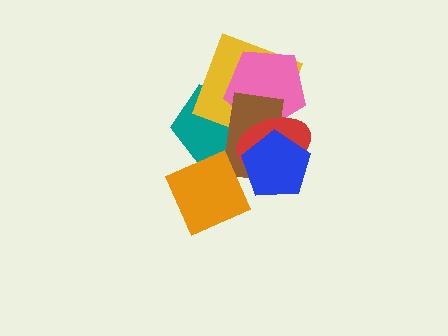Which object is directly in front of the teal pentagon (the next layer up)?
The yellow square is directly in front of the teal pentagon.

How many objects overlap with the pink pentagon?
4 objects overlap with the pink pentagon.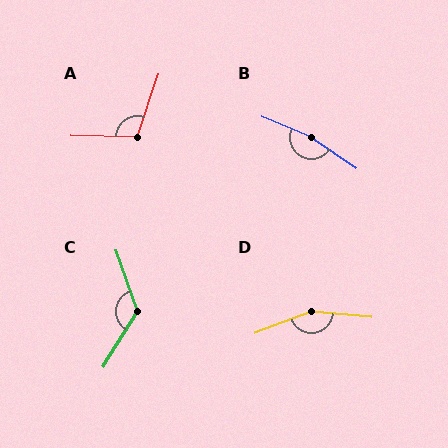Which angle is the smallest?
A, at approximately 107 degrees.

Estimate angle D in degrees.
Approximately 154 degrees.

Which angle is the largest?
B, at approximately 168 degrees.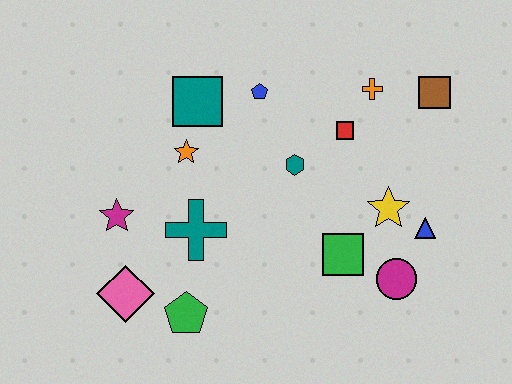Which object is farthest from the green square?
The magenta star is farthest from the green square.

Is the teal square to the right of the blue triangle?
No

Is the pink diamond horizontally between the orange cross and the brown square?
No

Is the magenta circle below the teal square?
Yes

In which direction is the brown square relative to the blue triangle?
The brown square is above the blue triangle.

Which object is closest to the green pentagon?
The pink diamond is closest to the green pentagon.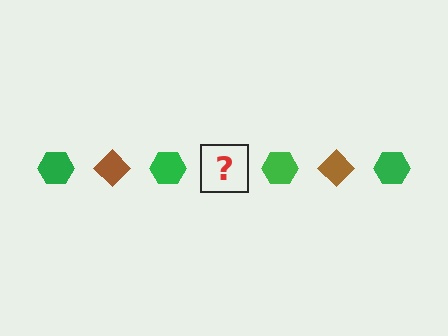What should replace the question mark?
The question mark should be replaced with a brown diamond.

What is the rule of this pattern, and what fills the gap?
The rule is that the pattern alternates between green hexagon and brown diamond. The gap should be filled with a brown diamond.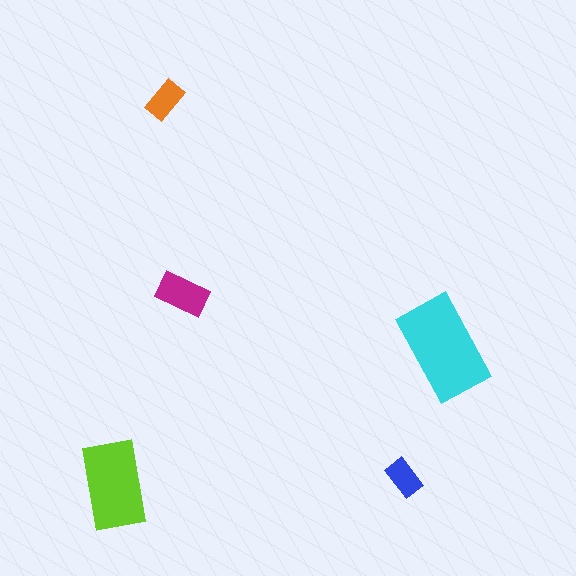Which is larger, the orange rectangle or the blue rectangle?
The orange one.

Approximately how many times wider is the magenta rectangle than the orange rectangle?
About 1.5 times wider.